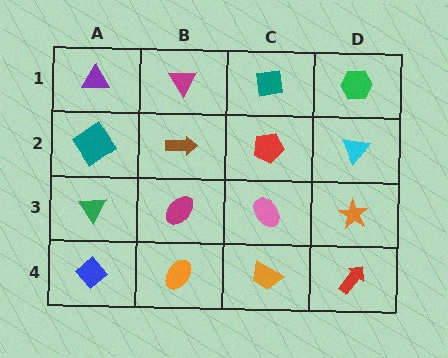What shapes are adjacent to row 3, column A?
A teal diamond (row 2, column A), a blue diamond (row 4, column A), a magenta ellipse (row 3, column B).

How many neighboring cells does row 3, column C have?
4.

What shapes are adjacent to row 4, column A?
A green triangle (row 3, column A), an orange ellipse (row 4, column B).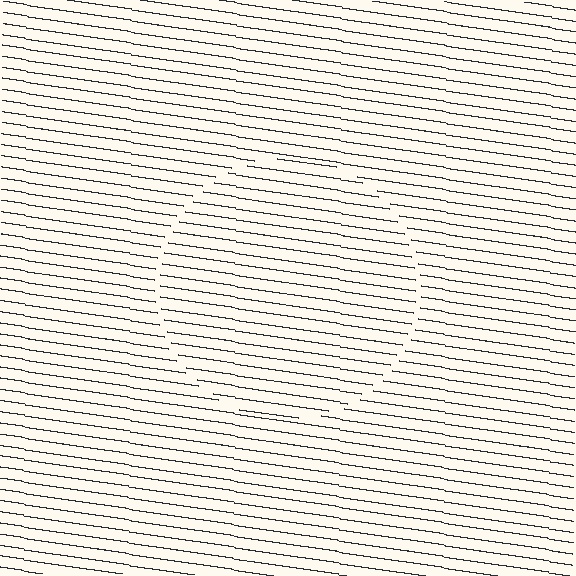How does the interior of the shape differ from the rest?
The interior of the shape contains the same grating, shifted by half a period — the contour is defined by the phase discontinuity where line-ends from the inner and outer gratings abut.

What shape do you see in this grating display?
An illusory circle. The interior of the shape contains the same grating, shifted by half a period — the contour is defined by the phase discontinuity where line-ends from the inner and outer gratings abut.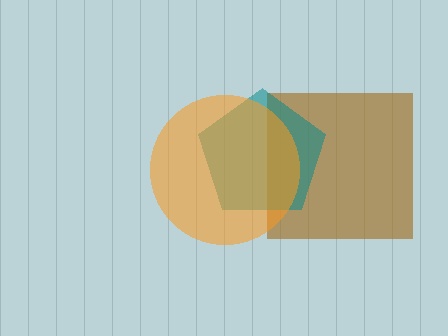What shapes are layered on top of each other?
The layered shapes are: a brown square, a teal pentagon, an orange circle.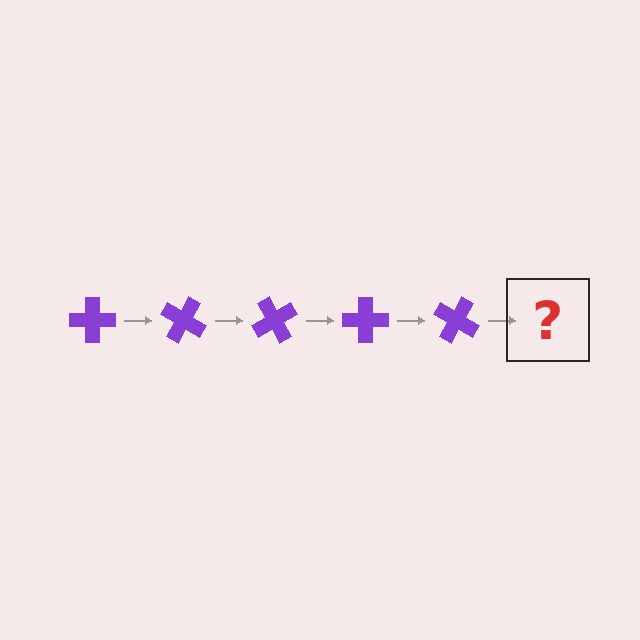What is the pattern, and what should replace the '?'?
The pattern is that the cross rotates 30 degrees each step. The '?' should be a purple cross rotated 150 degrees.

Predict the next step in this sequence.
The next step is a purple cross rotated 150 degrees.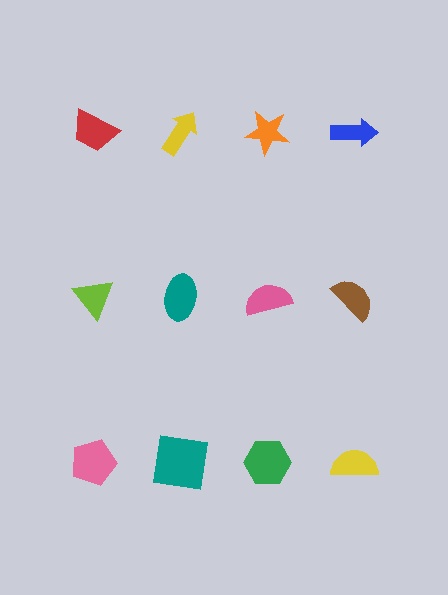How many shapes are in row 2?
4 shapes.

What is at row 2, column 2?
A teal ellipse.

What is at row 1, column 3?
An orange star.